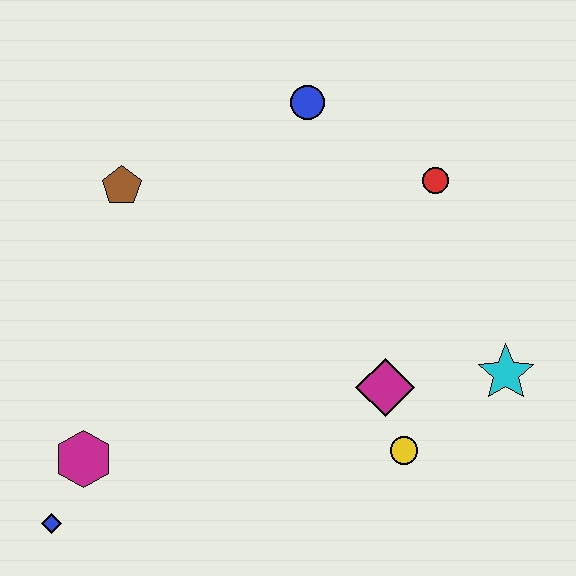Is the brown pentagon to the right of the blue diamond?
Yes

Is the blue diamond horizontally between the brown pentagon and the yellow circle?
No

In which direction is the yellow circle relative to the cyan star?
The yellow circle is to the left of the cyan star.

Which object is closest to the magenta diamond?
The yellow circle is closest to the magenta diamond.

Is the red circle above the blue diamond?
Yes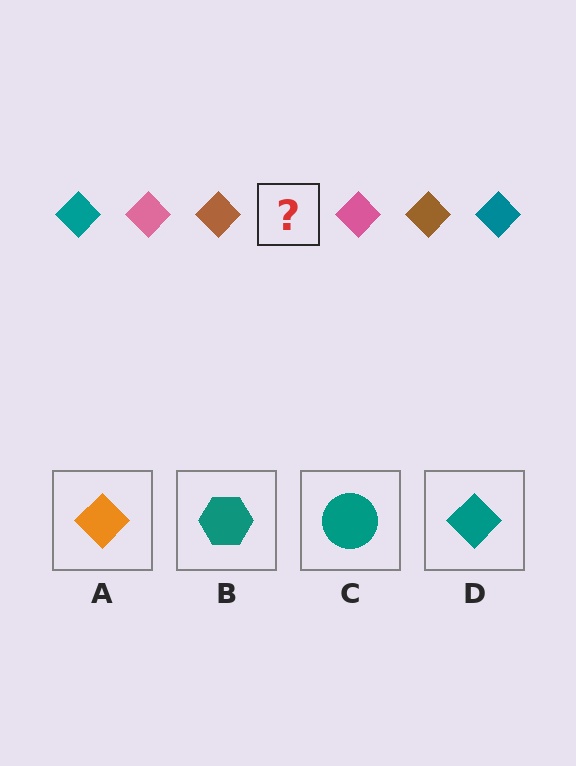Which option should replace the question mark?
Option D.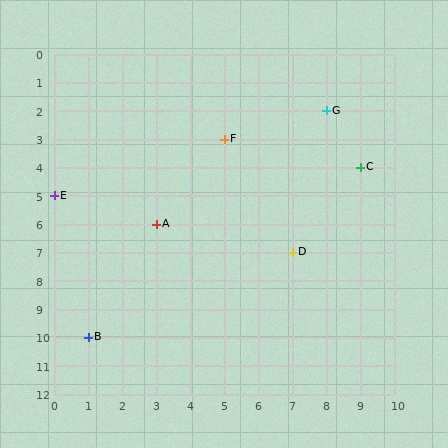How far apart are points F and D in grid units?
Points F and D are 2 columns and 4 rows apart (about 4.5 grid units diagonally).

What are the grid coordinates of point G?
Point G is at grid coordinates (8, 2).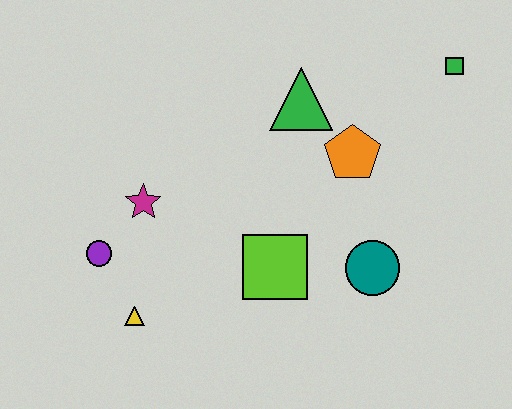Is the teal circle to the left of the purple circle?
No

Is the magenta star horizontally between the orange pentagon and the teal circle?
No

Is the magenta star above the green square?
No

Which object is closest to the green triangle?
The orange pentagon is closest to the green triangle.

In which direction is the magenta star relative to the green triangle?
The magenta star is to the left of the green triangle.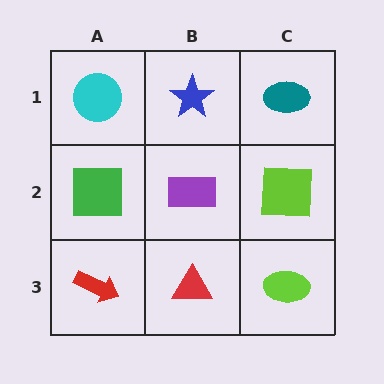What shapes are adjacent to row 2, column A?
A cyan circle (row 1, column A), a red arrow (row 3, column A), a purple rectangle (row 2, column B).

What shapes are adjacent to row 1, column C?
A lime square (row 2, column C), a blue star (row 1, column B).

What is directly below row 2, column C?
A lime ellipse.